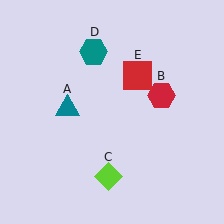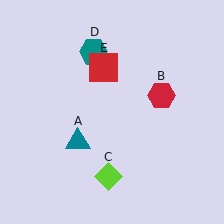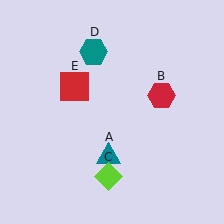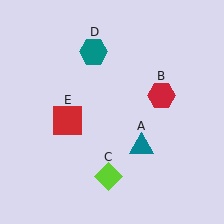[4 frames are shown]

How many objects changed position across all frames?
2 objects changed position: teal triangle (object A), red square (object E).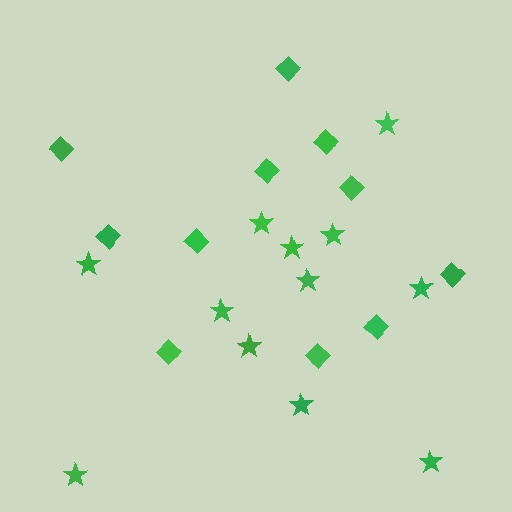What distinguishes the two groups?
There are 2 groups: one group of stars (12) and one group of diamonds (11).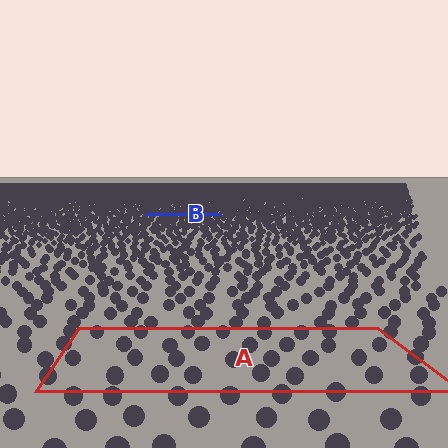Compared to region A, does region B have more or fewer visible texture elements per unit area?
Region B has more texture elements per unit area — they are packed more densely because it is farther away.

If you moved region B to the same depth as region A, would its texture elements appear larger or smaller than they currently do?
They would appear larger. At a closer depth, the same texture elements are projected at a bigger on-screen size.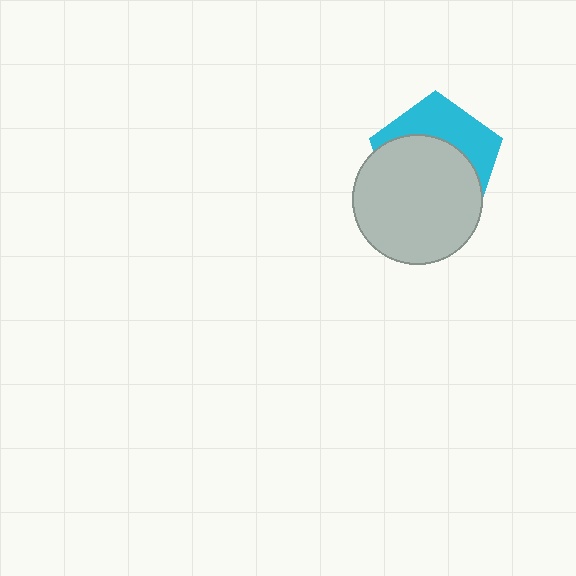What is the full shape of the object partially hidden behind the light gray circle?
The partially hidden object is a cyan pentagon.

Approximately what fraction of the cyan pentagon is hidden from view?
Roughly 62% of the cyan pentagon is hidden behind the light gray circle.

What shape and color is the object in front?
The object in front is a light gray circle.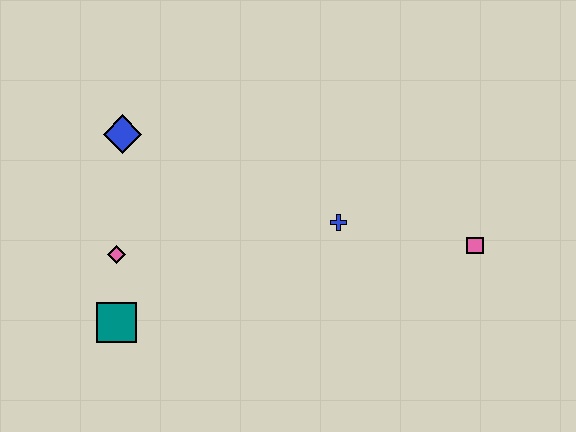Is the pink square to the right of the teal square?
Yes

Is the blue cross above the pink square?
Yes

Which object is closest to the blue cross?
The pink square is closest to the blue cross.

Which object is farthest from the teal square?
The pink square is farthest from the teal square.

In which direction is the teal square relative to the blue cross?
The teal square is to the left of the blue cross.